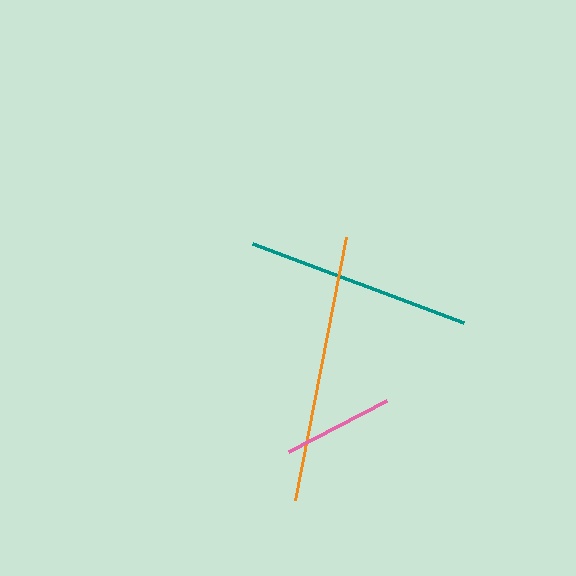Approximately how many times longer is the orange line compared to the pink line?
The orange line is approximately 2.4 times the length of the pink line.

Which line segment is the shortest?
The pink line is the shortest at approximately 111 pixels.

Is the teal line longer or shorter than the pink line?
The teal line is longer than the pink line.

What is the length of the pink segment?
The pink segment is approximately 111 pixels long.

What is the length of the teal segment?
The teal segment is approximately 225 pixels long.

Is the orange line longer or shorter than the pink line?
The orange line is longer than the pink line.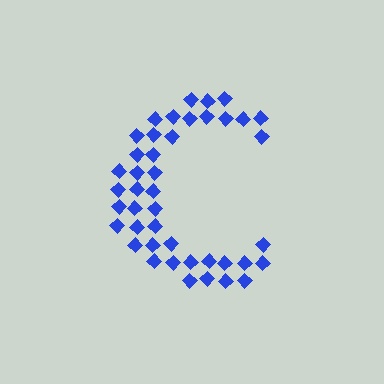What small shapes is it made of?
It is made of small diamonds.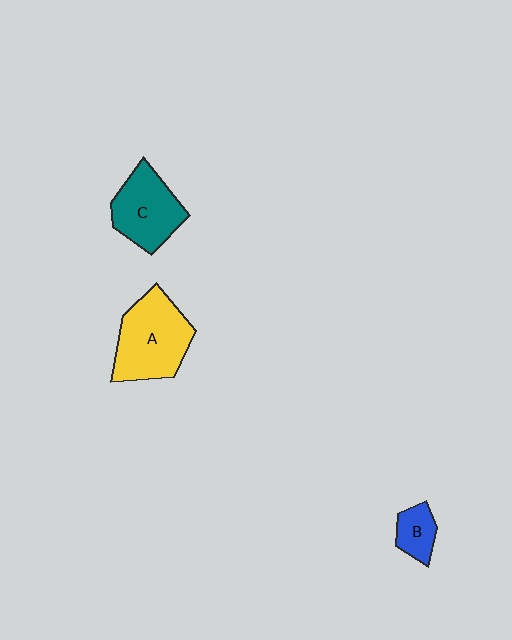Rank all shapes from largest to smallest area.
From largest to smallest: A (yellow), C (teal), B (blue).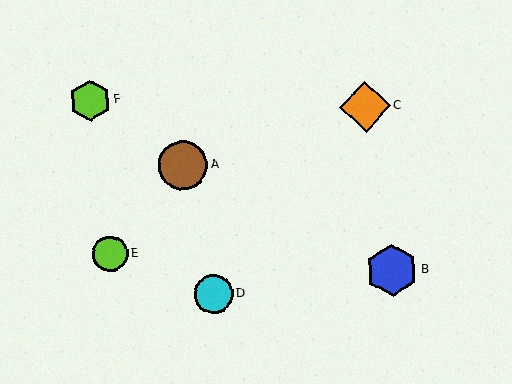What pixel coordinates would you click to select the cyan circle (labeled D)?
Click at (214, 294) to select the cyan circle D.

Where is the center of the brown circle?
The center of the brown circle is at (183, 165).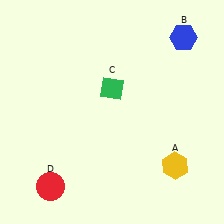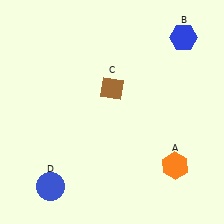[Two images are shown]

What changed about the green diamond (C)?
In Image 1, C is green. In Image 2, it changed to brown.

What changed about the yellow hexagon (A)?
In Image 1, A is yellow. In Image 2, it changed to orange.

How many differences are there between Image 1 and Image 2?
There are 3 differences between the two images.